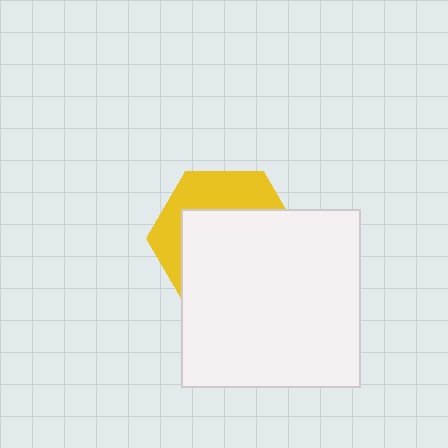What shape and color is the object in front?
The object in front is a white square.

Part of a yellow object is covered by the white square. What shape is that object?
It is a hexagon.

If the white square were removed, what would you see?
You would see the complete yellow hexagon.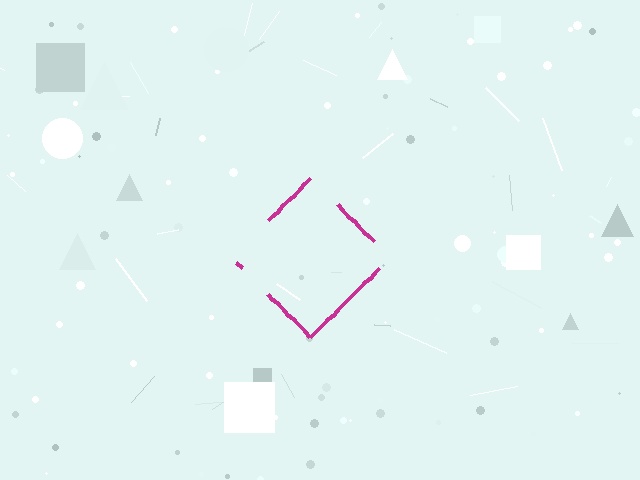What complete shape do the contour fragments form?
The contour fragments form a diamond.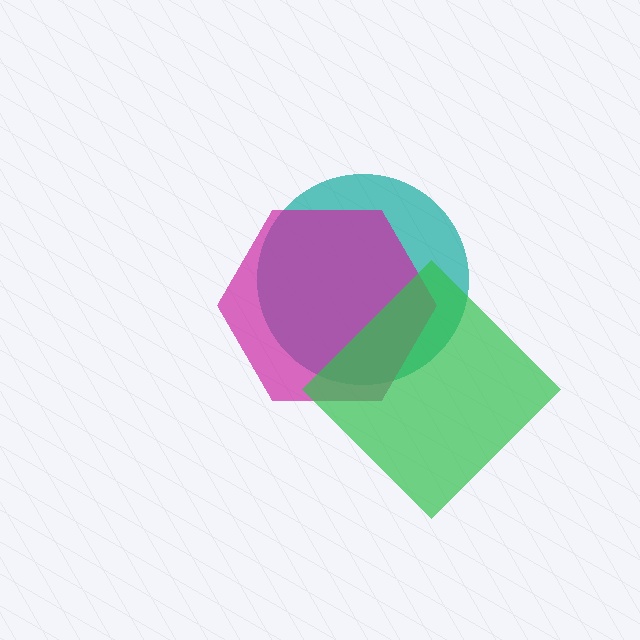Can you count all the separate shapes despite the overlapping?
Yes, there are 3 separate shapes.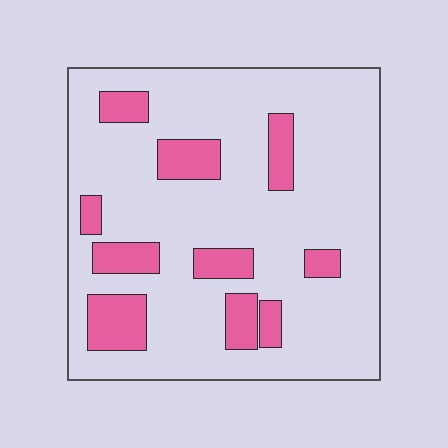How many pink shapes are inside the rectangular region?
10.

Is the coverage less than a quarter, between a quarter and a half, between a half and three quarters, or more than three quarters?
Less than a quarter.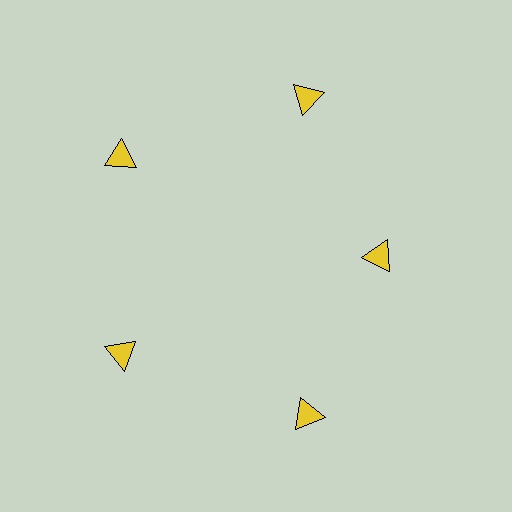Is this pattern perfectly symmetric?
No. The 5 yellow triangles are arranged in a ring, but one element near the 3 o'clock position is pulled inward toward the center, breaking the 5-fold rotational symmetry.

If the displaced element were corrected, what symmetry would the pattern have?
It would have 5-fold rotational symmetry — the pattern would map onto itself every 72 degrees.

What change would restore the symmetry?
The symmetry would be restored by moving it outward, back onto the ring so that all 5 triangles sit at equal angles and equal distance from the center.